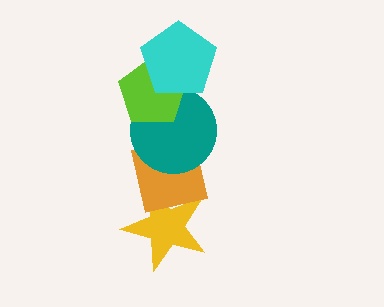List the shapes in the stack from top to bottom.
From top to bottom: the cyan pentagon, the lime pentagon, the teal circle, the orange square, the yellow star.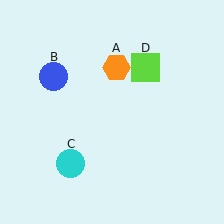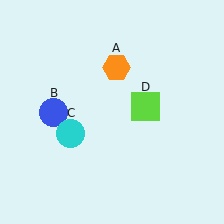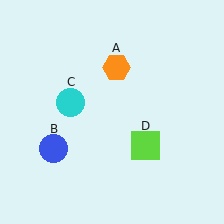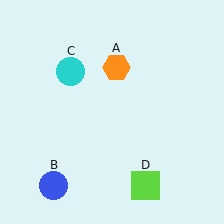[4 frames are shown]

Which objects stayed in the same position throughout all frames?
Orange hexagon (object A) remained stationary.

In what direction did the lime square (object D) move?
The lime square (object D) moved down.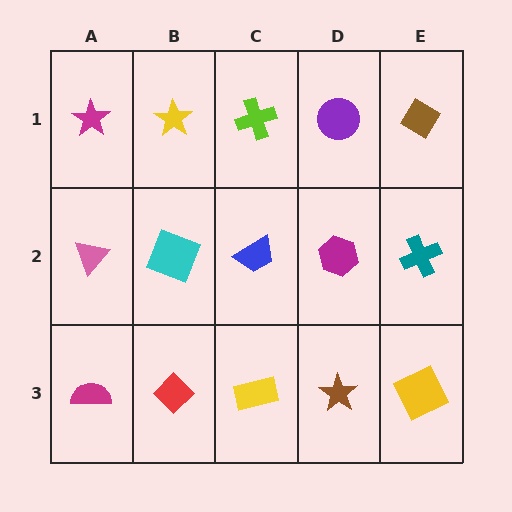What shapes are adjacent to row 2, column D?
A purple circle (row 1, column D), a brown star (row 3, column D), a blue trapezoid (row 2, column C), a teal cross (row 2, column E).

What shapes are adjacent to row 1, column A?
A pink triangle (row 2, column A), a yellow star (row 1, column B).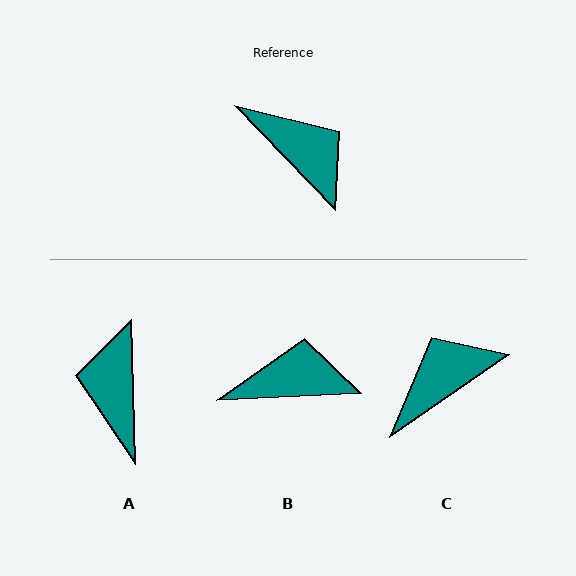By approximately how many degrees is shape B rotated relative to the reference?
Approximately 49 degrees counter-clockwise.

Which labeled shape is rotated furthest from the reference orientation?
A, about 138 degrees away.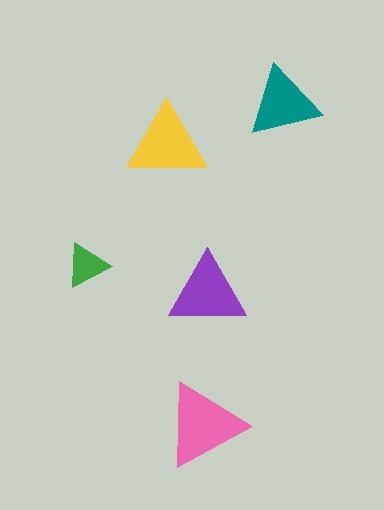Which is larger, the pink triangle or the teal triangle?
The pink one.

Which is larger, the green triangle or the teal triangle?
The teal one.